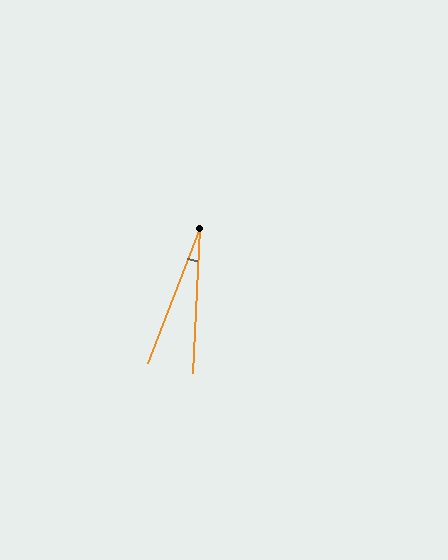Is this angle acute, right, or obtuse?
It is acute.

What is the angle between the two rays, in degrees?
Approximately 18 degrees.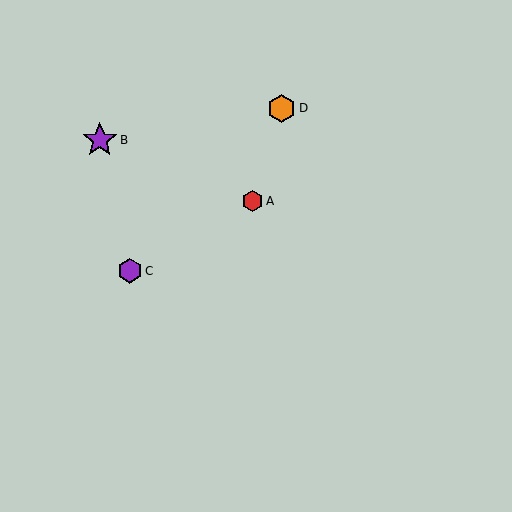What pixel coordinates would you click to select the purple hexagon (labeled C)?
Click at (130, 271) to select the purple hexagon C.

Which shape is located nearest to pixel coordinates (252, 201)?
The red hexagon (labeled A) at (253, 201) is nearest to that location.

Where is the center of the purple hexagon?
The center of the purple hexagon is at (130, 271).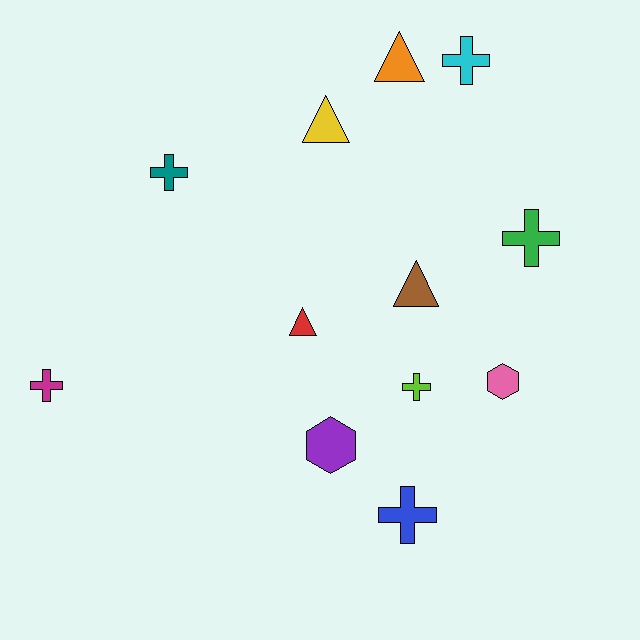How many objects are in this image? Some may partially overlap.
There are 12 objects.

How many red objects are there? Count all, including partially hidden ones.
There is 1 red object.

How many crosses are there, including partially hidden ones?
There are 6 crosses.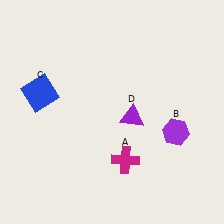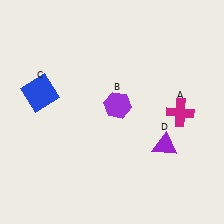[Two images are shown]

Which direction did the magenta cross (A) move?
The magenta cross (A) moved right.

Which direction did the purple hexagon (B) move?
The purple hexagon (B) moved left.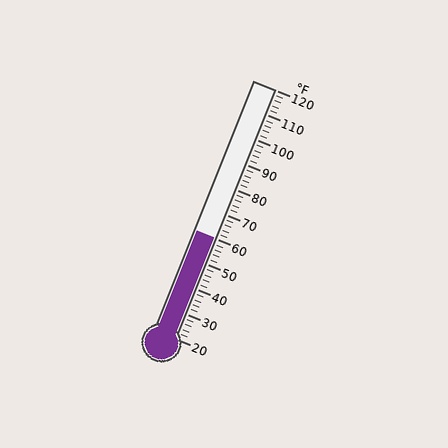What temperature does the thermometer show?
The thermometer shows approximately 60°F.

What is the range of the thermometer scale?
The thermometer scale ranges from 20°F to 120°F.